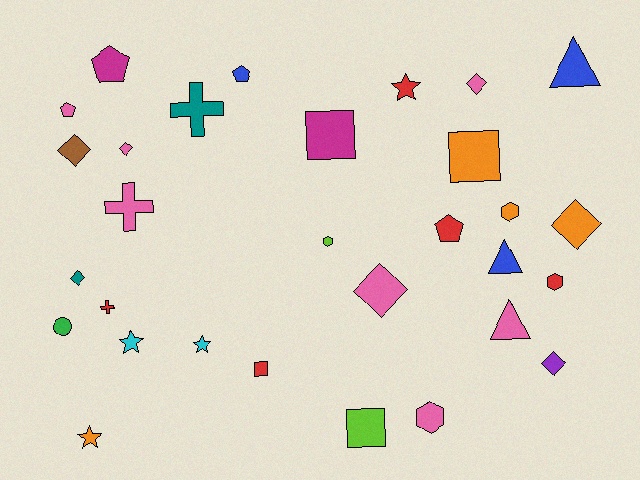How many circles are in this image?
There is 1 circle.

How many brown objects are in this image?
There is 1 brown object.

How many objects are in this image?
There are 30 objects.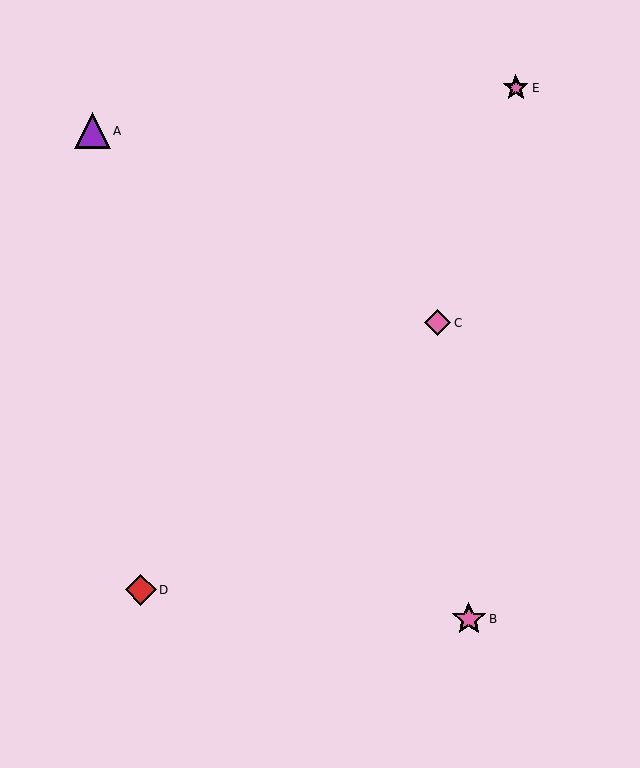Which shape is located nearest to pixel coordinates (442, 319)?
The pink diamond (labeled C) at (438, 323) is nearest to that location.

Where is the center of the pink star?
The center of the pink star is at (516, 88).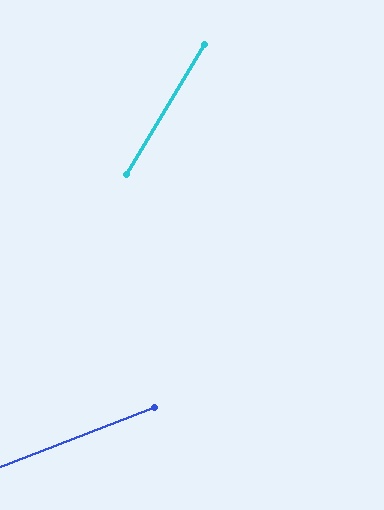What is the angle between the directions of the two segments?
Approximately 38 degrees.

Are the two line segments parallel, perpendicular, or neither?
Neither parallel nor perpendicular — they differ by about 38°.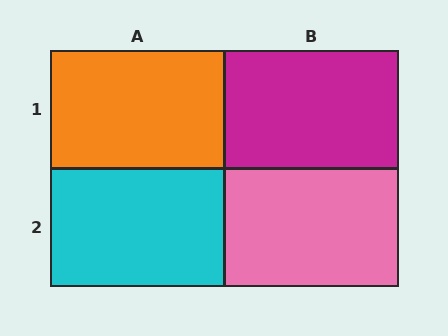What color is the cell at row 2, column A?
Cyan.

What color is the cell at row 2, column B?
Pink.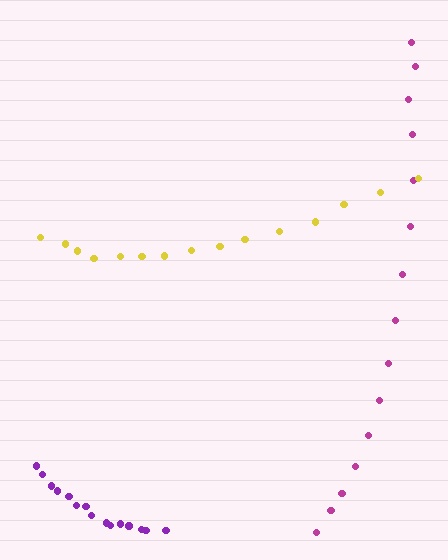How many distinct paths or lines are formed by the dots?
There are 3 distinct paths.